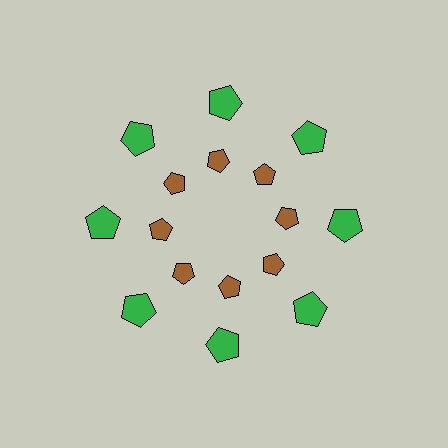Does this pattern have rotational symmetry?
Yes, this pattern has 8-fold rotational symmetry. It looks the same after rotating 45 degrees around the center.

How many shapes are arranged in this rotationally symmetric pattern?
There are 16 shapes, arranged in 8 groups of 2.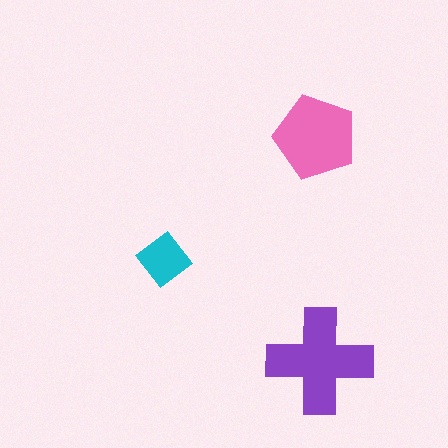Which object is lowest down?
The purple cross is bottommost.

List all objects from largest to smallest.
The purple cross, the pink pentagon, the cyan diamond.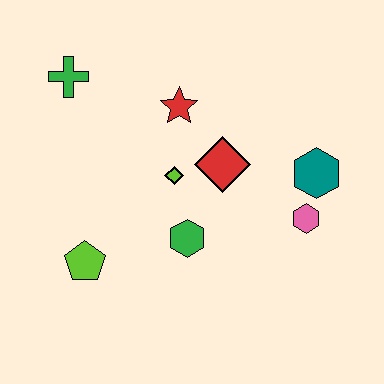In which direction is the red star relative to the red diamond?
The red star is above the red diamond.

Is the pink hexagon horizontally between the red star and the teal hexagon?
Yes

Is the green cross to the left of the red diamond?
Yes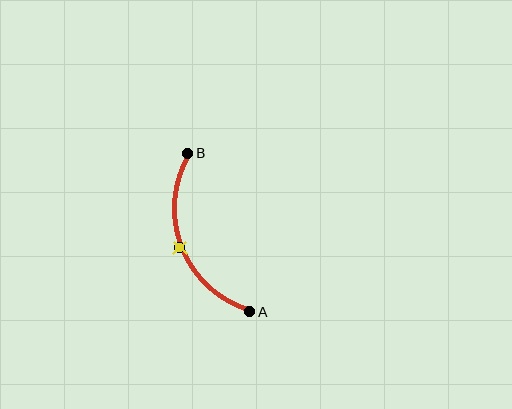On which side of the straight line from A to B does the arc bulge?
The arc bulges to the left of the straight line connecting A and B.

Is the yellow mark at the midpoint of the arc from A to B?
Yes. The yellow mark lies on the arc at equal arc-length from both A and B — it is the arc midpoint.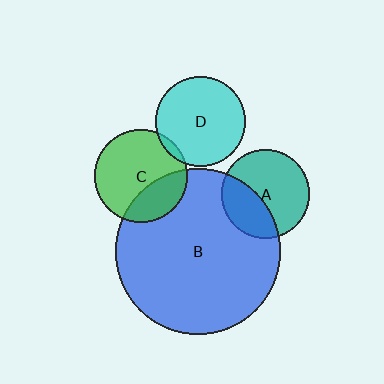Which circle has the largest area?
Circle B (blue).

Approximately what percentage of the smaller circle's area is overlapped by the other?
Approximately 5%.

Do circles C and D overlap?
Yes.